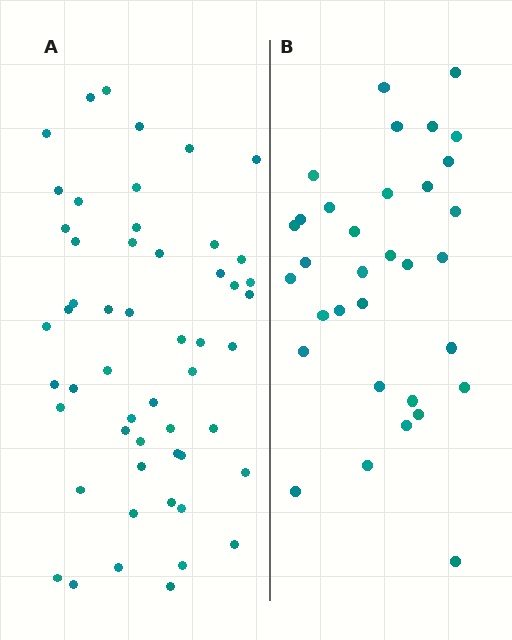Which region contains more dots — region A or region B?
Region A (the left region) has more dots.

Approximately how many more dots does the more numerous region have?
Region A has approximately 20 more dots than region B.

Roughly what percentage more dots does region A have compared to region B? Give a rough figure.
About 60% more.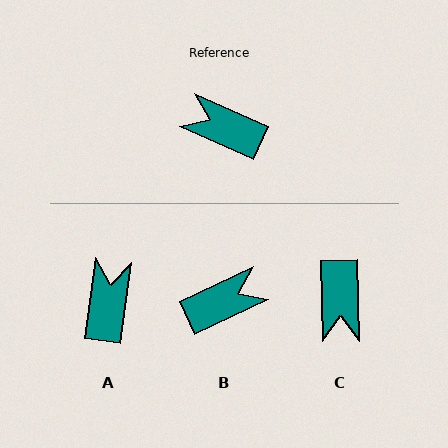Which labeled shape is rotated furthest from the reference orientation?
B, about 131 degrees away.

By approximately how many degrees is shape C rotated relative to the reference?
Approximately 115 degrees counter-clockwise.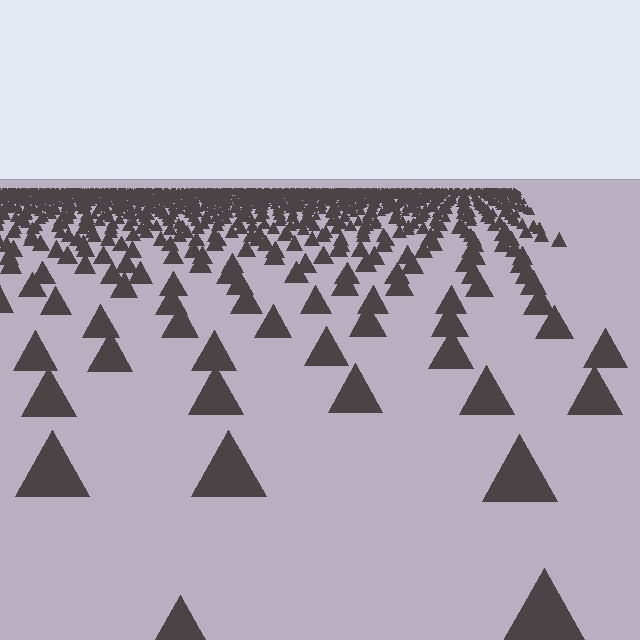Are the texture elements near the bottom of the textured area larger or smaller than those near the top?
Larger. Near the bottom, elements are closer to the viewer and appear at a bigger on-screen size.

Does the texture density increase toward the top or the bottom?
Density increases toward the top.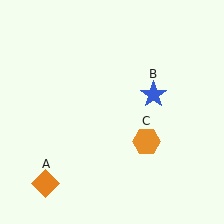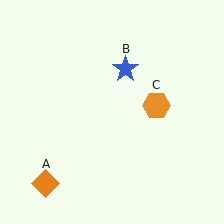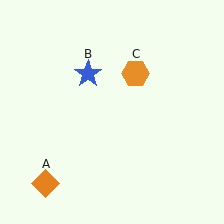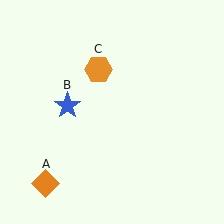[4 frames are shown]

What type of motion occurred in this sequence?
The blue star (object B), orange hexagon (object C) rotated counterclockwise around the center of the scene.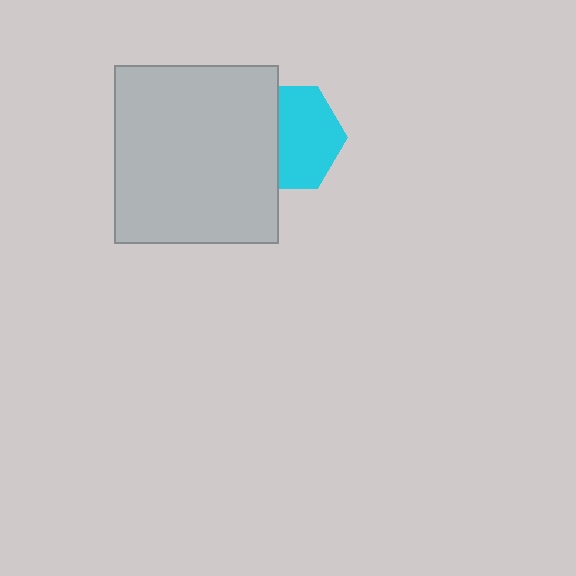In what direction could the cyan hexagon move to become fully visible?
The cyan hexagon could move right. That would shift it out from behind the light gray rectangle entirely.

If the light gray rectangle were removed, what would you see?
You would see the complete cyan hexagon.